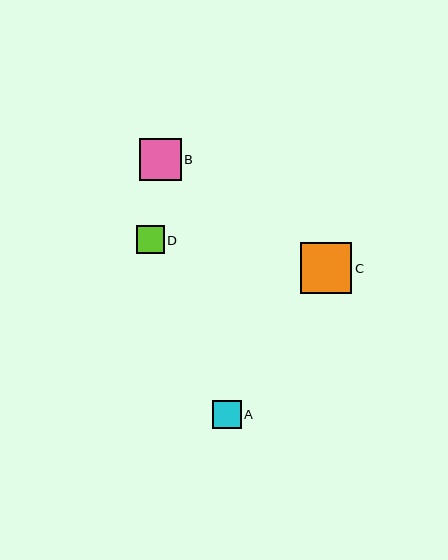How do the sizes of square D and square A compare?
Square D and square A are approximately the same size.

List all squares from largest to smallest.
From largest to smallest: C, B, D, A.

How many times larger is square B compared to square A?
Square B is approximately 1.5 times the size of square A.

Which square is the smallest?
Square A is the smallest with a size of approximately 28 pixels.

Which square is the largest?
Square C is the largest with a size of approximately 51 pixels.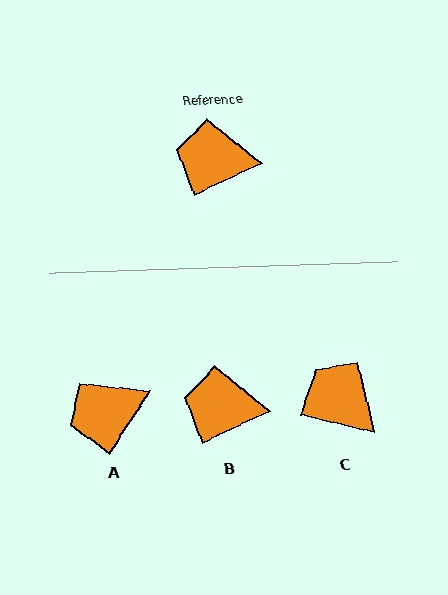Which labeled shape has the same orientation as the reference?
B.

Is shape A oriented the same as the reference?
No, it is off by about 32 degrees.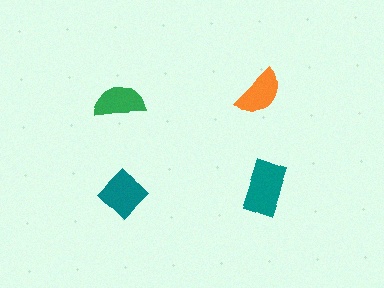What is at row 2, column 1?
A teal diamond.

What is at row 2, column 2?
A teal rectangle.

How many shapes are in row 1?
2 shapes.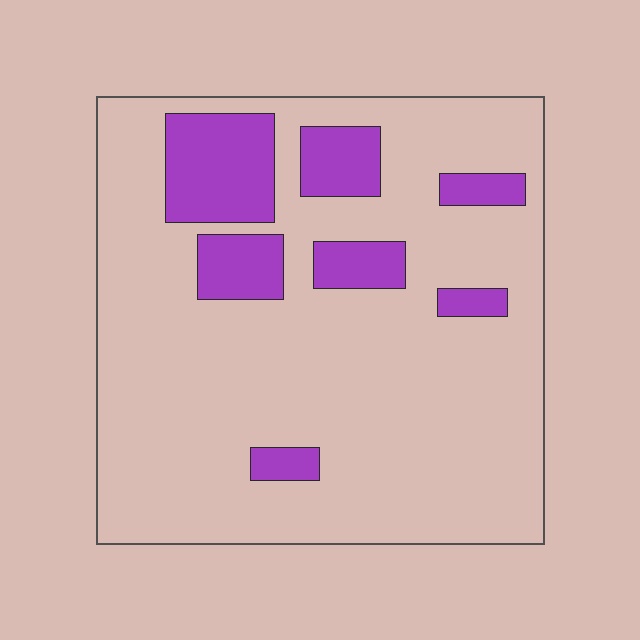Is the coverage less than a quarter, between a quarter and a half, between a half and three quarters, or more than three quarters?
Less than a quarter.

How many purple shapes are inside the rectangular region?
7.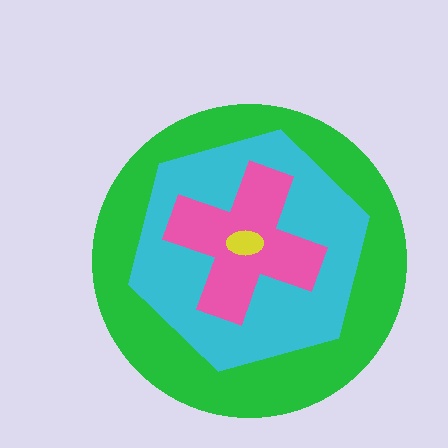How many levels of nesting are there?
4.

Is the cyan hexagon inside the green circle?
Yes.